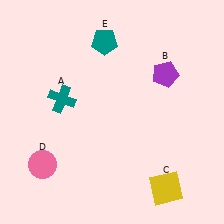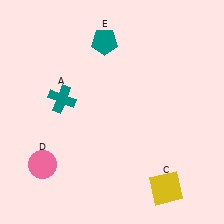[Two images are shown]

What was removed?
The purple pentagon (B) was removed in Image 2.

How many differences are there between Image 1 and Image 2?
There is 1 difference between the two images.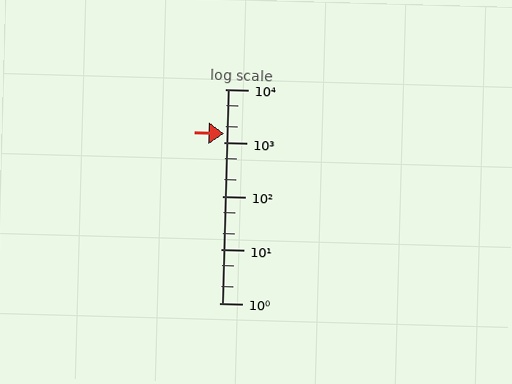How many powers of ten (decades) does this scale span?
The scale spans 4 decades, from 1 to 10000.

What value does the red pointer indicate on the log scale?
The pointer indicates approximately 1500.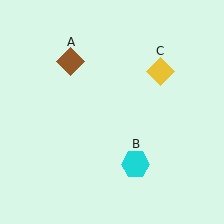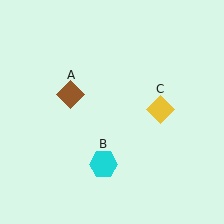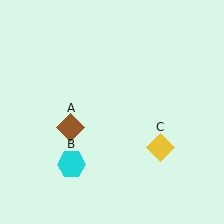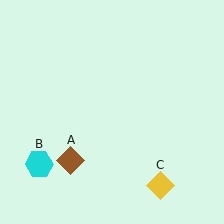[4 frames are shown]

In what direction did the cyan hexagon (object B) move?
The cyan hexagon (object B) moved left.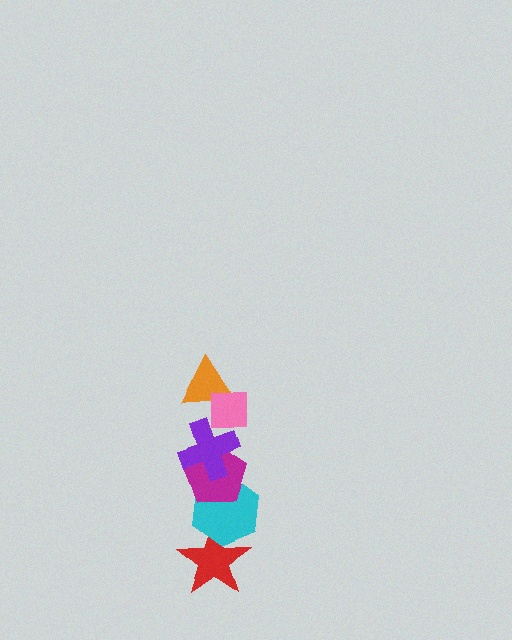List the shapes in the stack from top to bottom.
From top to bottom: the pink square, the orange triangle, the purple cross, the magenta pentagon, the cyan hexagon, the red star.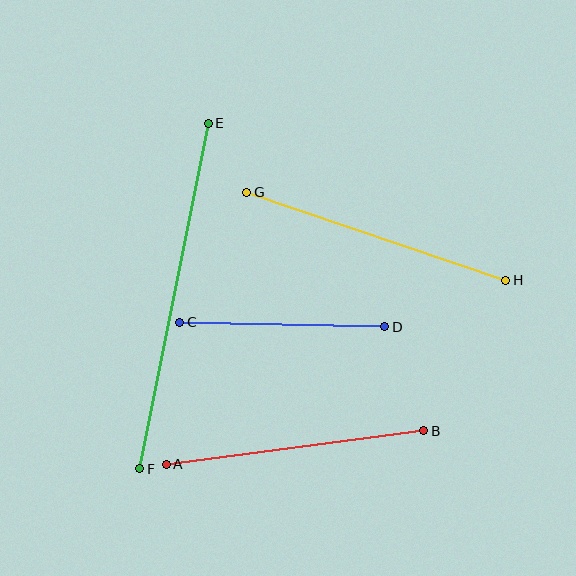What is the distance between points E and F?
The distance is approximately 352 pixels.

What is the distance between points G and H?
The distance is approximately 274 pixels.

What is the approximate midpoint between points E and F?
The midpoint is at approximately (174, 296) pixels.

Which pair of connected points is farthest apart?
Points E and F are farthest apart.